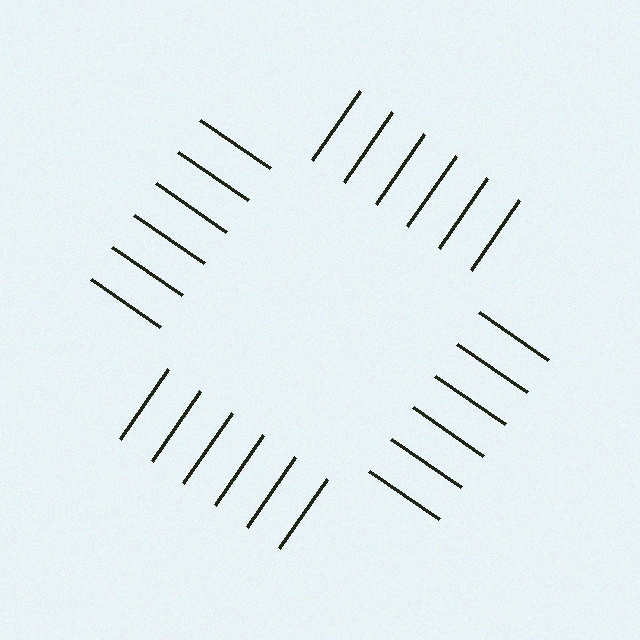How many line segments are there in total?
24 — 6 along each of the 4 edges.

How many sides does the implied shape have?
4 sides — the line-ends trace a square.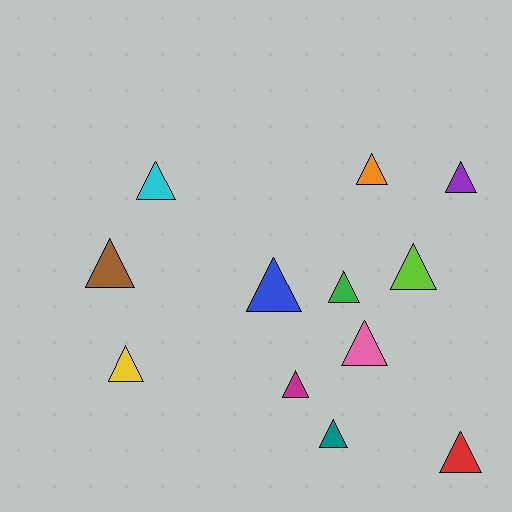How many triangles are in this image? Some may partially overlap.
There are 12 triangles.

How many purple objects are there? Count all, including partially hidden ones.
There is 1 purple object.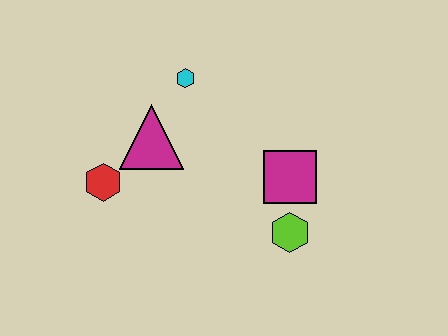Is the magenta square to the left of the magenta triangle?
No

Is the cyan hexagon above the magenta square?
Yes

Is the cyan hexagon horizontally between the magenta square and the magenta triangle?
Yes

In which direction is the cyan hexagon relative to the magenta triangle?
The cyan hexagon is above the magenta triangle.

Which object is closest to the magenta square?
The lime hexagon is closest to the magenta square.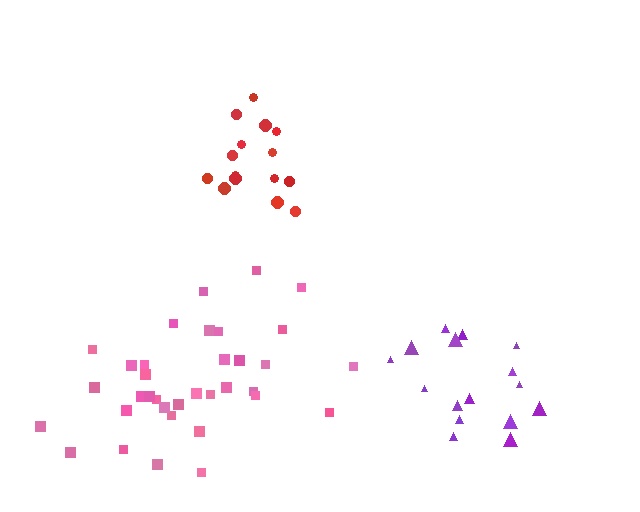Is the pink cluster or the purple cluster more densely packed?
Pink.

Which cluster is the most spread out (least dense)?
Purple.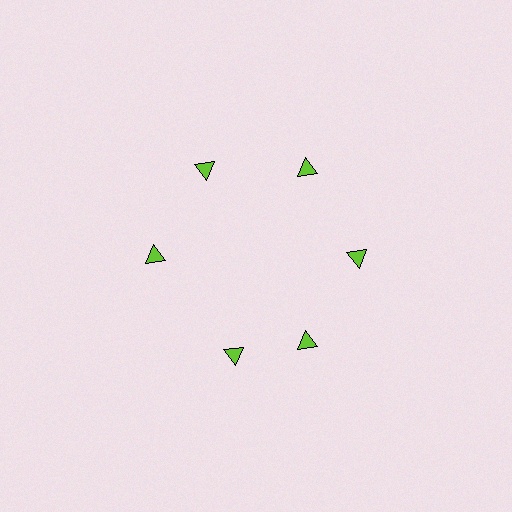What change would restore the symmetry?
The symmetry would be restored by rotating it back into even spacing with its neighbors so that all 6 triangles sit at equal angles and equal distance from the center.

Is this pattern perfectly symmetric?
No. The 6 lime triangles are arranged in a ring, but one element near the 7 o'clock position is rotated out of alignment along the ring, breaking the 6-fold rotational symmetry.